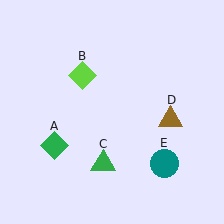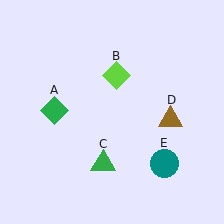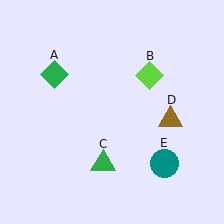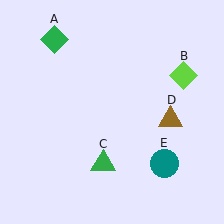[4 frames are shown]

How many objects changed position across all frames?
2 objects changed position: green diamond (object A), lime diamond (object B).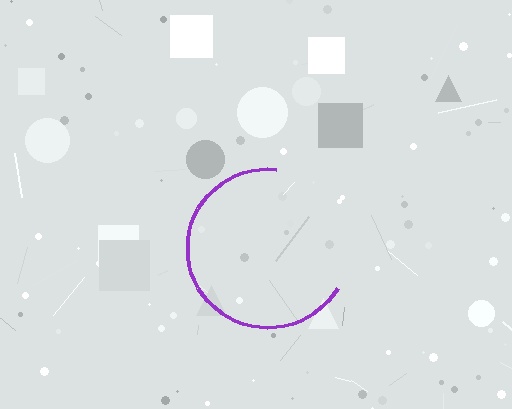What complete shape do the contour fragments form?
The contour fragments form a circle.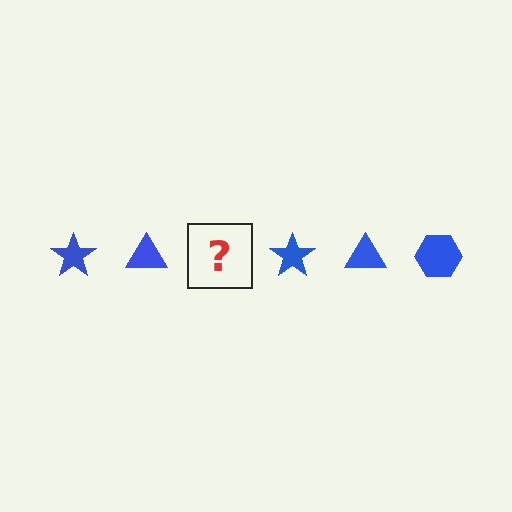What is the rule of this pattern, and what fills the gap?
The rule is that the pattern cycles through star, triangle, hexagon shapes in blue. The gap should be filled with a blue hexagon.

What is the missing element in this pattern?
The missing element is a blue hexagon.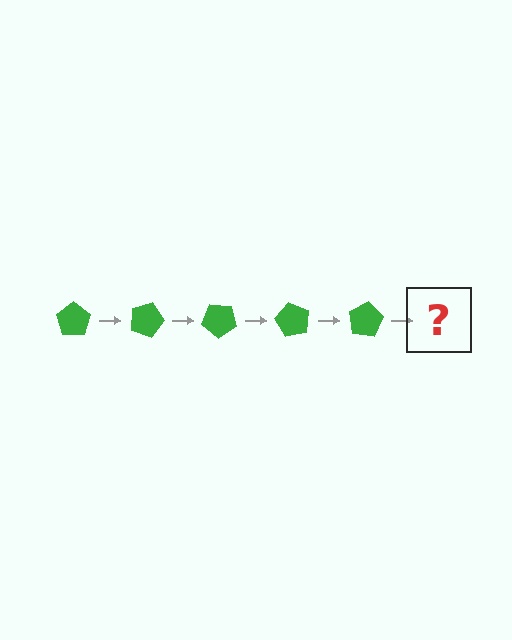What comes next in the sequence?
The next element should be a green pentagon rotated 100 degrees.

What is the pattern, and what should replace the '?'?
The pattern is that the pentagon rotates 20 degrees each step. The '?' should be a green pentagon rotated 100 degrees.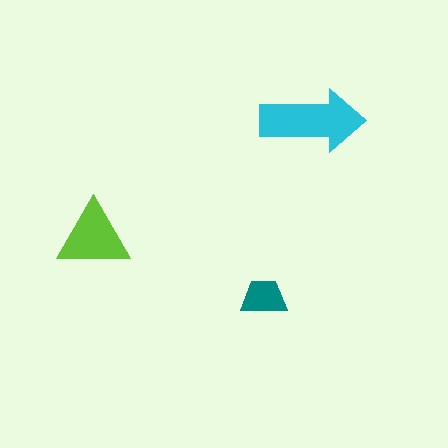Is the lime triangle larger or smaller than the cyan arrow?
Smaller.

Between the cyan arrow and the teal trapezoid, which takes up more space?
The cyan arrow.